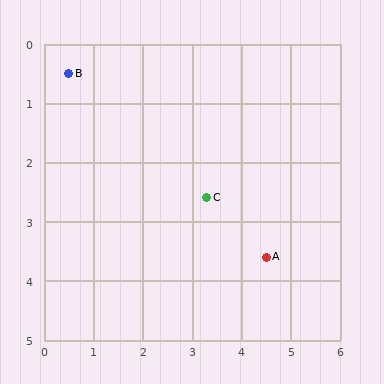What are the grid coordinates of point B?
Point B is at approximately (0.5, 0.5).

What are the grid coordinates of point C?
Point C is at approximately (3.3, 2.6).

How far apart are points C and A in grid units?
Points C and A are about 1.6 grid units apart.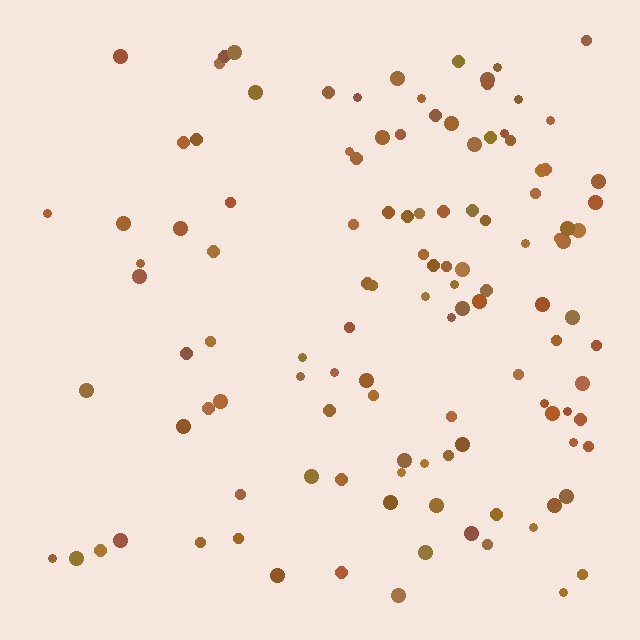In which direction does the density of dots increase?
From left to right, with the right side densest.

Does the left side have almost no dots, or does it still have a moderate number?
Still a moderate number, just noticeably fewer than the right.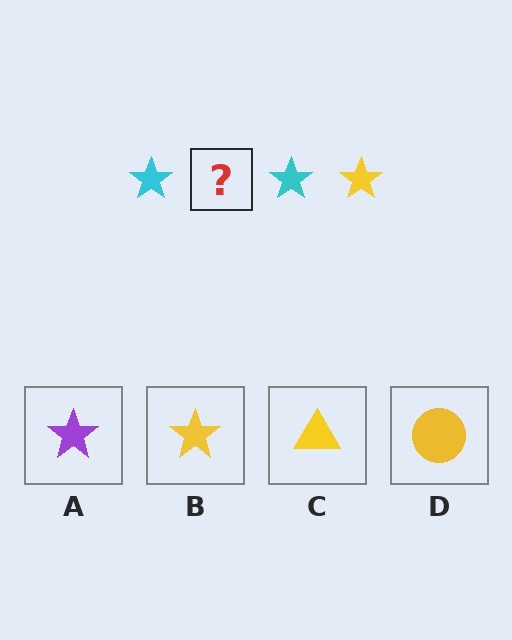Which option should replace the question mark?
Option B.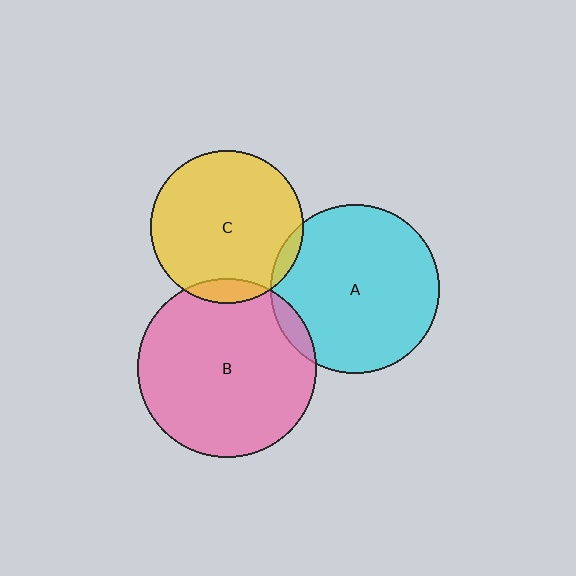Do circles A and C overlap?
Yes.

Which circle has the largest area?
Circle B (pink).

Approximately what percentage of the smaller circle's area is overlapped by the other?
Approximately 5%.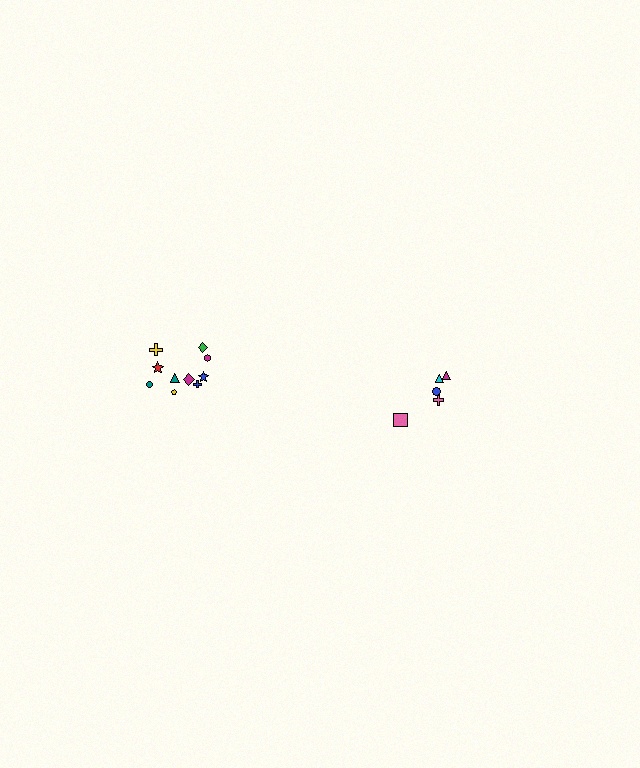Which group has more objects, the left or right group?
The left group.